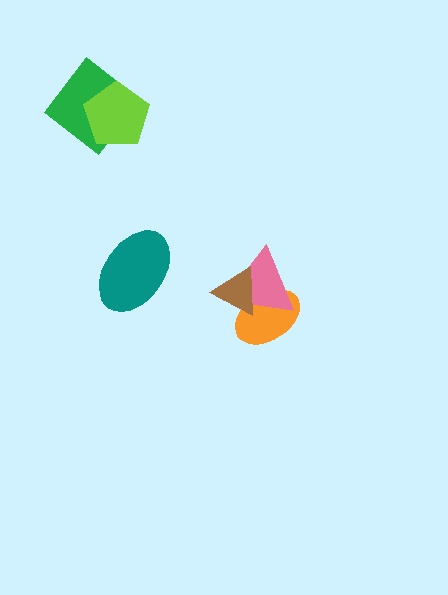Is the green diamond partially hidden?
Yes, it is partially covered by another shape.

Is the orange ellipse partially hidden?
Yes, it is partially covered by another shape.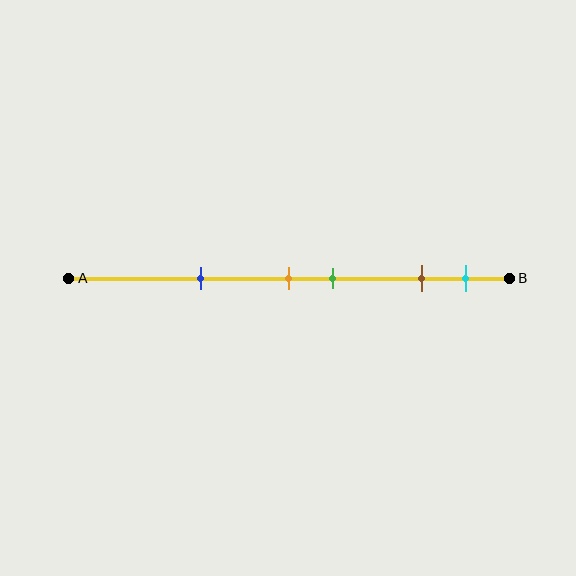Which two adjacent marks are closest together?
The orange and green marks are the closest adjacent pair.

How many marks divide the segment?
There are 5 marks dividing the segment.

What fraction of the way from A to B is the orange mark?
The orange mark is approximately 50% (0.5) of the way from A to B.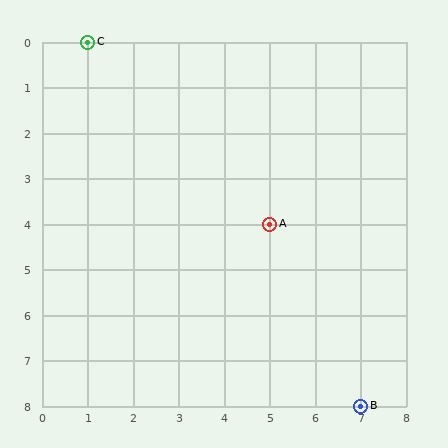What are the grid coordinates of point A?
Point A is at grid coordinates (5, 4).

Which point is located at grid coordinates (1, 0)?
Point C is at (1, 0).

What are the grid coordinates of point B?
Point B is at grid coordinates (7, 8).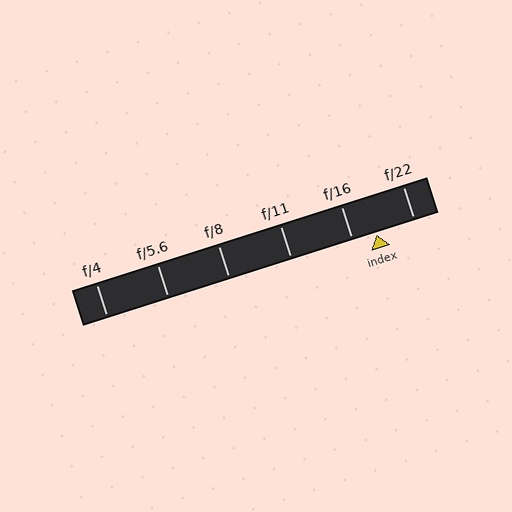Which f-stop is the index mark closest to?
The index mark is closest to f/16.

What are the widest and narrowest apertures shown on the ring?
The widest aperture shown is f/4 and the narrowest is f/22.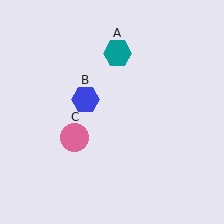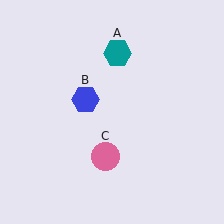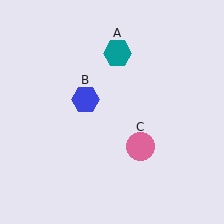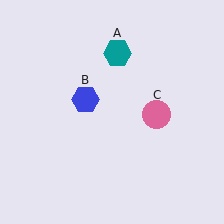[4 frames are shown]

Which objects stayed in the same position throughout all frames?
Teal hexagon (object A) and blue hexagon (object B) remained stationary.